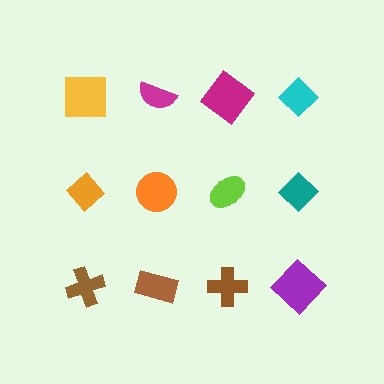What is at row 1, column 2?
A magenta semicircle.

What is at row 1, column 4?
A cyan diamond.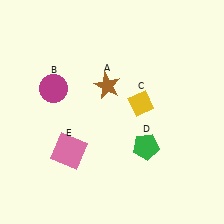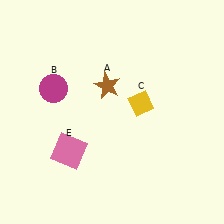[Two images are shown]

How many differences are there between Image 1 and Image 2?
There is 1 difference between the two images.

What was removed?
The green pentagon (D) was removed in Image 2.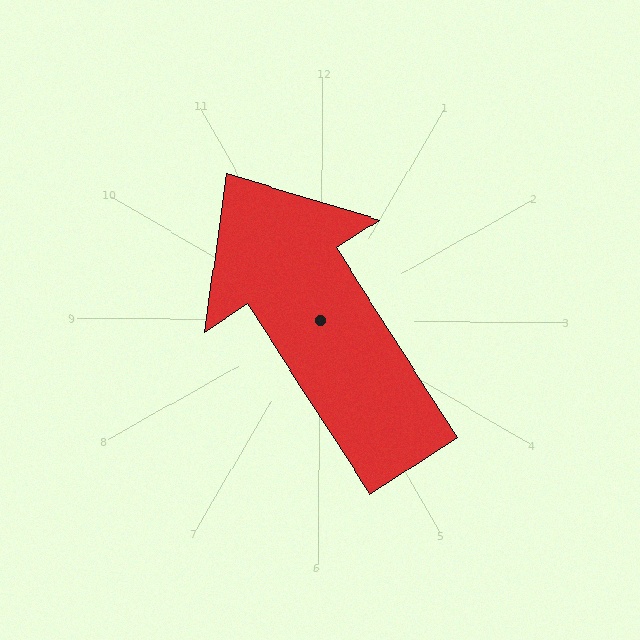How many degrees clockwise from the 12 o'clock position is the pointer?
Approximately 327 degrees.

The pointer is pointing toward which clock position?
Roughly 11 o'clock.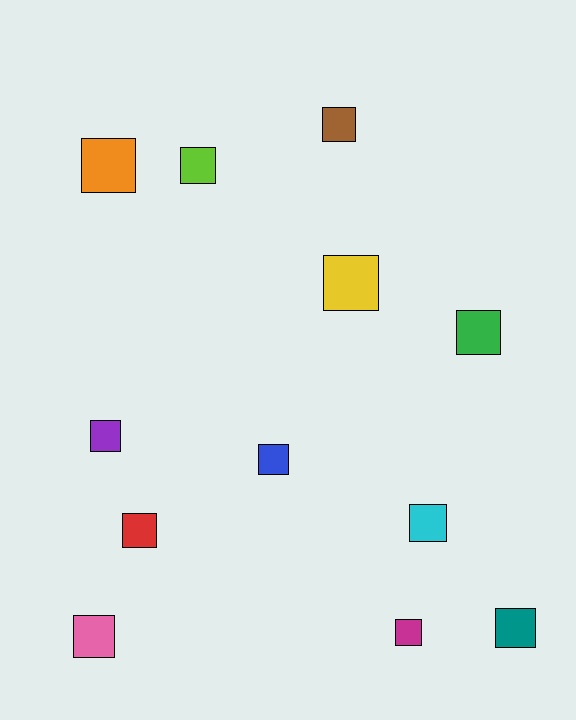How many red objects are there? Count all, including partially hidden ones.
There is 1 red object.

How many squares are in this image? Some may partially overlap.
There are 12 squares.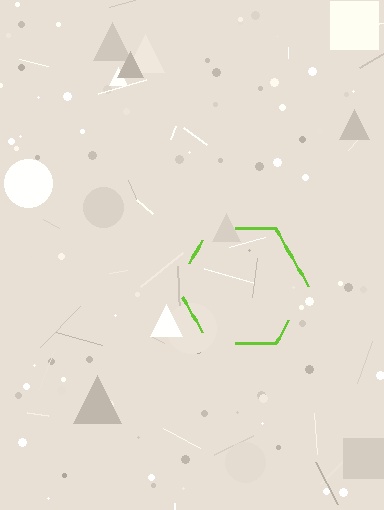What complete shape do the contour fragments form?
The contour fragments form a hexagon.